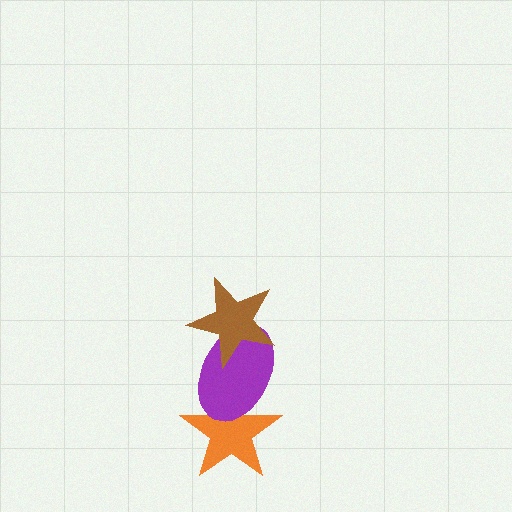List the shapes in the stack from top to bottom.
From top to bottom: the brown star, the purple ellipse, the orange star.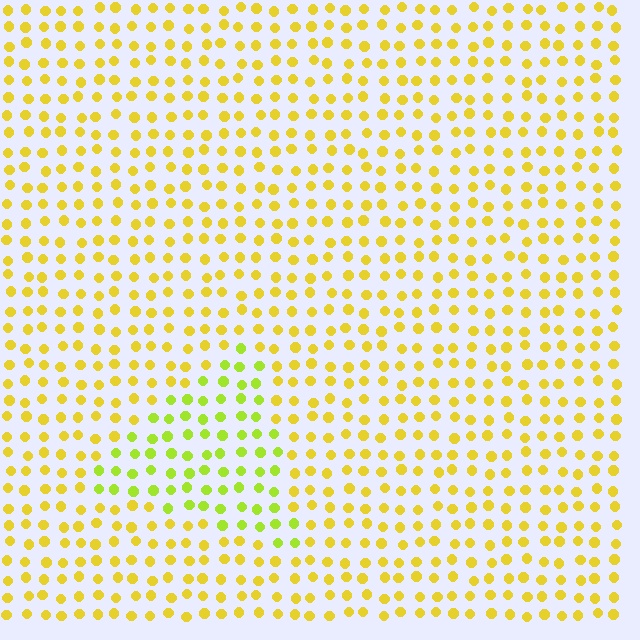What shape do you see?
I see a triangle.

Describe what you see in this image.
The image is filled with small yellow elements in a uniform arrangement. A triangle-shaped region is visible where the elements are tinted to a slightly different hue, forming a subtle color boundary.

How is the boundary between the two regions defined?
The boundary is defined purely by a slight shift in hue (about 30 degrees). Spacing, size, and orientation are identical on both sides.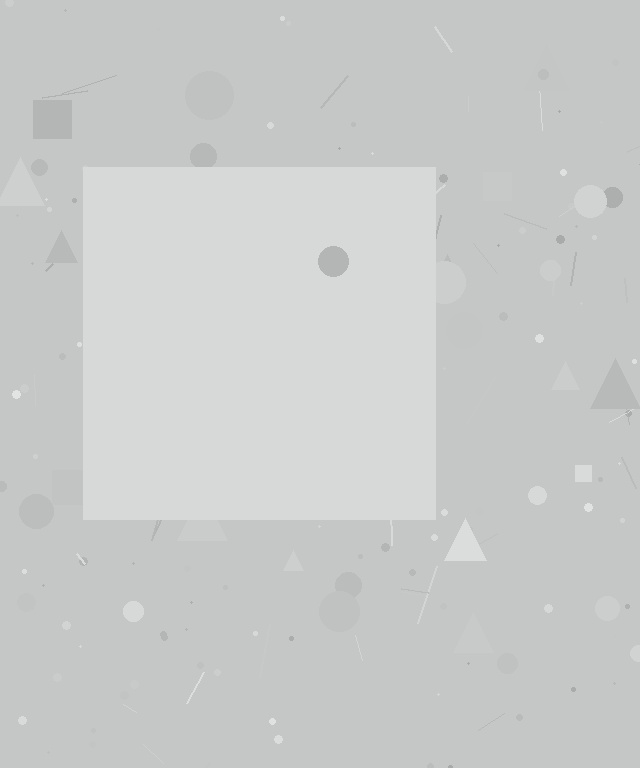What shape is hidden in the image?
A square is hidden in the image.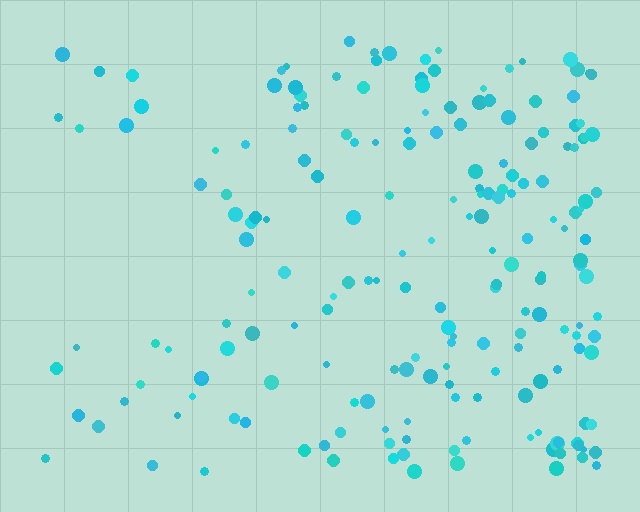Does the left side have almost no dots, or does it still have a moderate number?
Still a moderate number, just noticeably fewer than the right.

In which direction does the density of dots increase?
From left to right, with the right side densest.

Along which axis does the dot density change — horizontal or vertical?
Horizontal.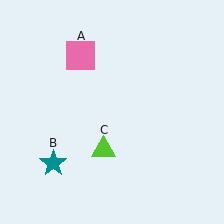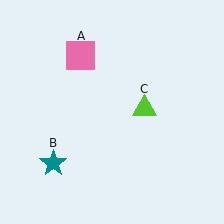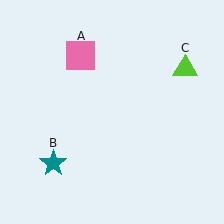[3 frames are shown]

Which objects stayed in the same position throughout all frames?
Pink square (object A) and teal star (object B) remained stationary.